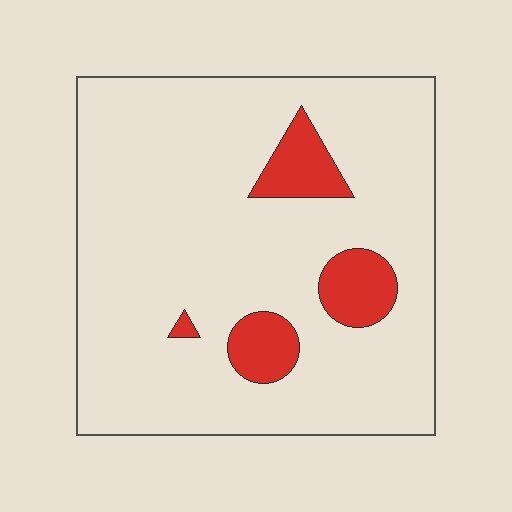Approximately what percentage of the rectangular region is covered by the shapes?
Approximately 10%.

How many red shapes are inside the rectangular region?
4.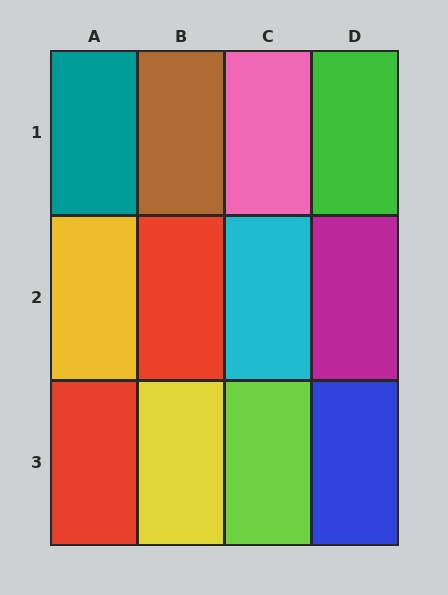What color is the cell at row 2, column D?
Magenta.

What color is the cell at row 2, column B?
Red.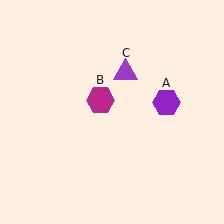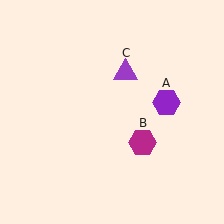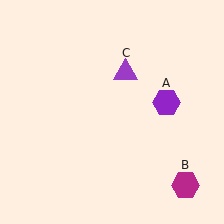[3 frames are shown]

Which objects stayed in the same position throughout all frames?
Purple hexagon (object A) and purple triangle (object C) remained stationary.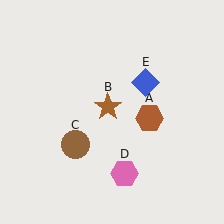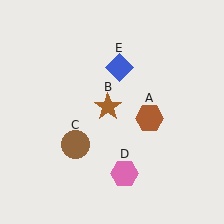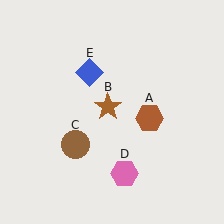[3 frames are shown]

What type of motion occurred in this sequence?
The blue diamond (object E) rotated counterclockwise around the center of the scene.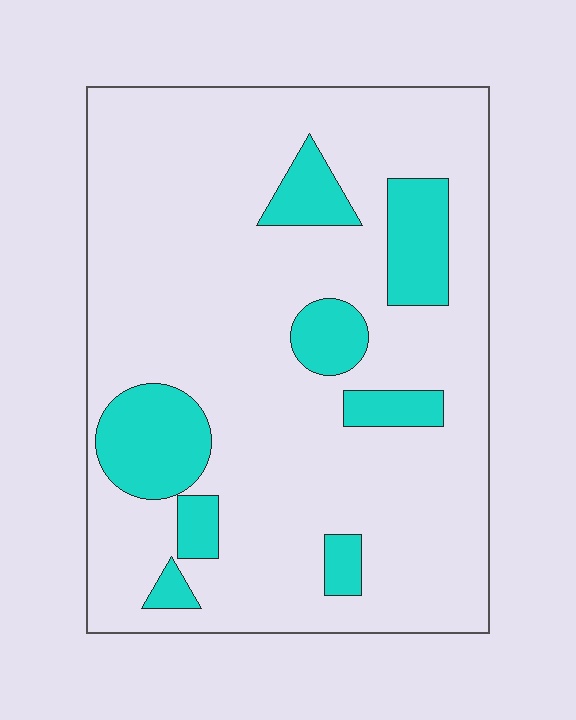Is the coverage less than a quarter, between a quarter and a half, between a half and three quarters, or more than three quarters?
Less than a quarter.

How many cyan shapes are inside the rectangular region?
8.